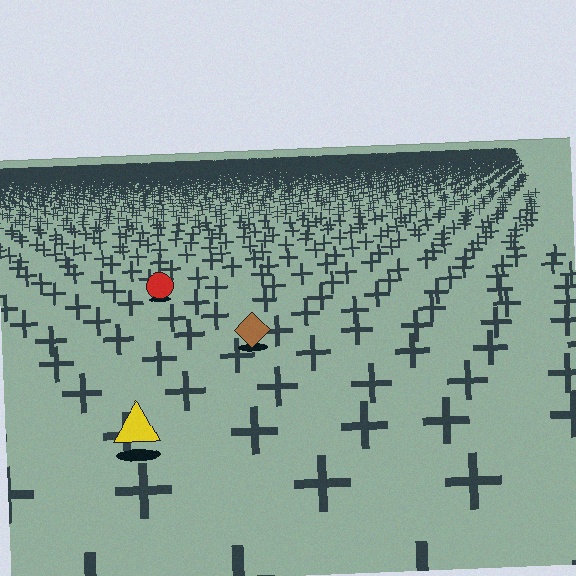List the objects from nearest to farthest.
From nearest to farthest: the yellow triangle, the brown diamond, the red circle.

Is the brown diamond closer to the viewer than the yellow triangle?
No. The yellow triangle is closer — you can tell from the texture gradient: the ground texture is coarser near it.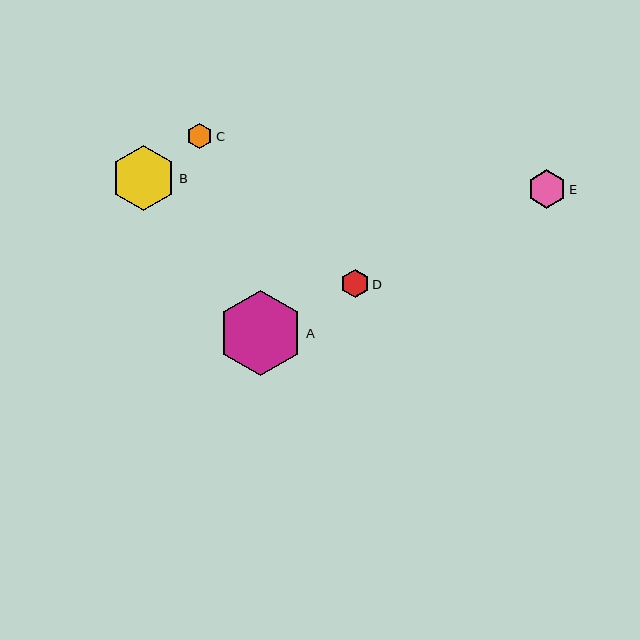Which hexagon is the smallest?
Hexagon C is the smallest with a size of approximately 25 pixels.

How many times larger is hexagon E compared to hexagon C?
Hexagon E is approximately 1.5 times the size of hexagon C.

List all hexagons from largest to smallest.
From largest to smallest: A, B, E, D, C.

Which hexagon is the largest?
Hexagon A is the largest with a size of approximately 85 pixels.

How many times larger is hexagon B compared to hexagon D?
Hexagon B is approximately 2.3 times the size of hexagon D.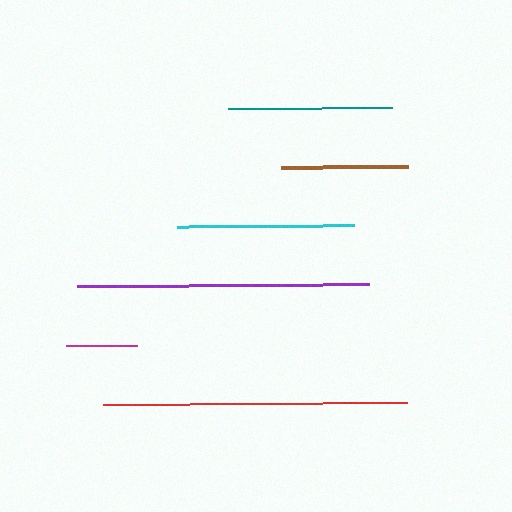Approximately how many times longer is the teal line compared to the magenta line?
The teal line is approximately 2.3 times the length of the magenta line.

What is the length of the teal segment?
The teal segment is approximately 164 pixels long.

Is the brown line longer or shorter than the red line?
The red line is longer than the brown line.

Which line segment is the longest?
The red line is the longest at approximately 305 pixels.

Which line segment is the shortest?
The magenta line is the shortest at approximately 72 pixels.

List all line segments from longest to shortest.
From longest to shortest: red, purple, cyan, teal, brown, magenta.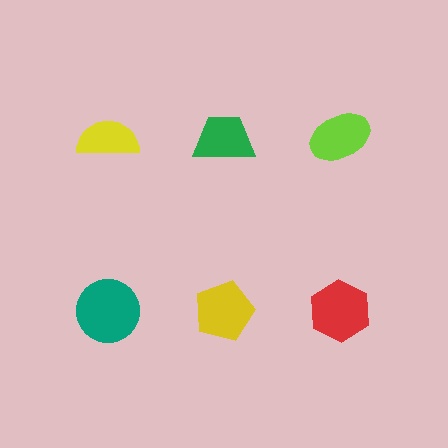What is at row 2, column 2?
A yellow pentagon.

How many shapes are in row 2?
3 shapes.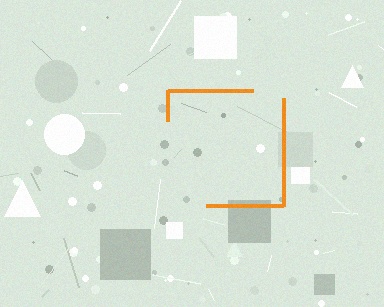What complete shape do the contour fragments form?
The contour fragments form a square.